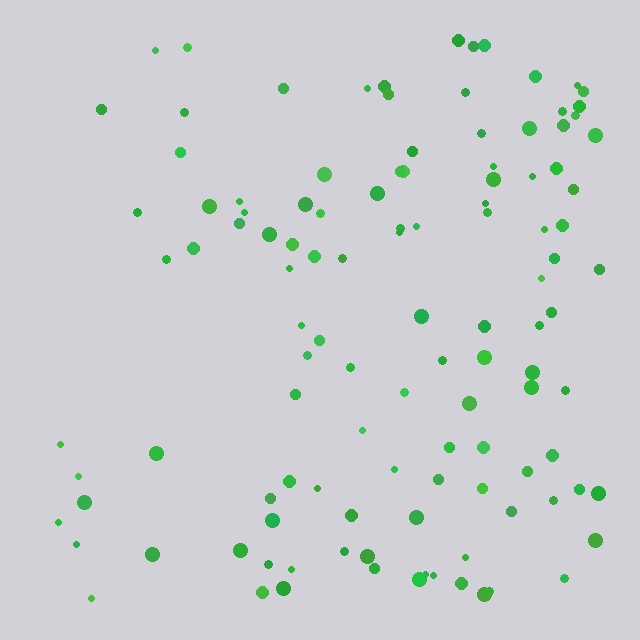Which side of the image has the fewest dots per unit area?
The left.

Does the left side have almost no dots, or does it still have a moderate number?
Still a moderate number, just noticeably fewer than the right.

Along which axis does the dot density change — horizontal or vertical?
Horizontal.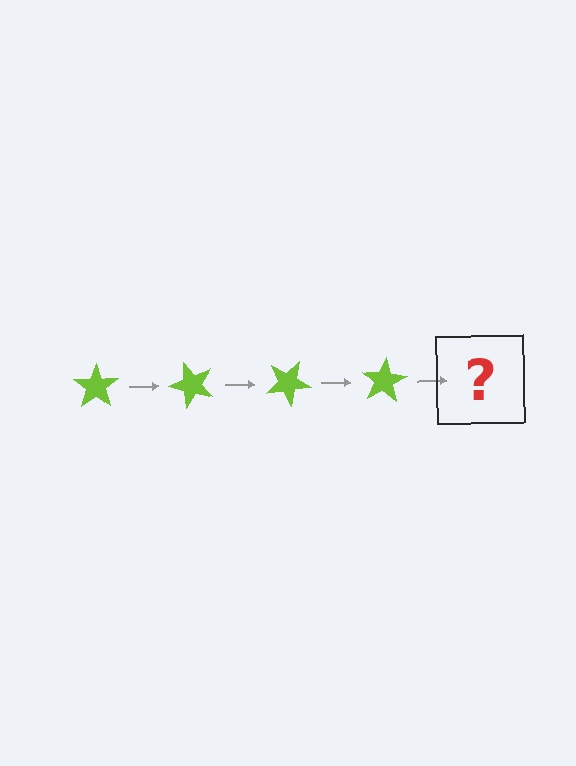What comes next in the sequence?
The next element should be a lime star rotated 200 degrees.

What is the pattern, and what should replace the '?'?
The pattern is that the star rotates 50 degrees each step. The '?' should be a lime star rotated 200 degrees.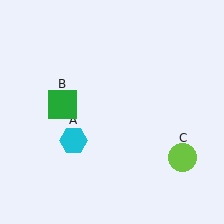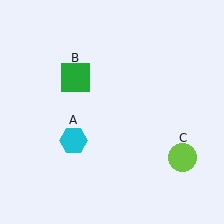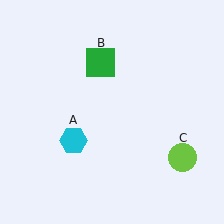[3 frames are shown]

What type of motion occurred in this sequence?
The green square (object B) rotated clockwise around the center of the scene.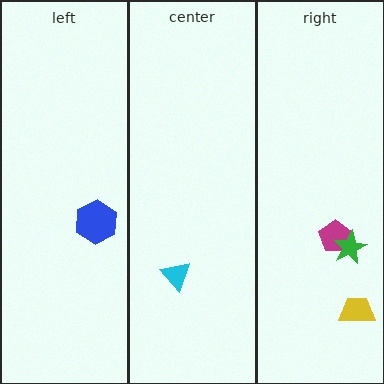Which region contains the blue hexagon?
The left region.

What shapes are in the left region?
The blue hexagon.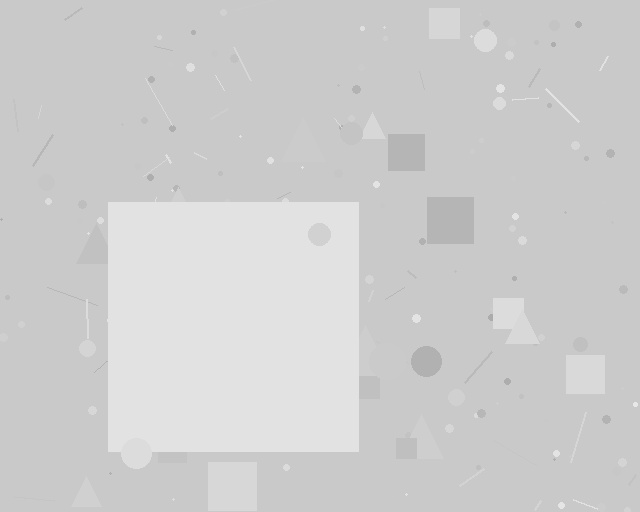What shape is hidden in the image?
A square is hidden in the image.